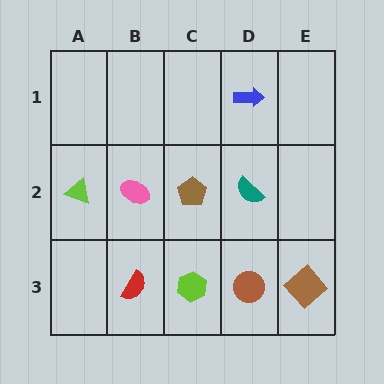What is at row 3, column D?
A brown circle.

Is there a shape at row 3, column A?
No, that cell is empty.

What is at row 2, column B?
A pink ellipse.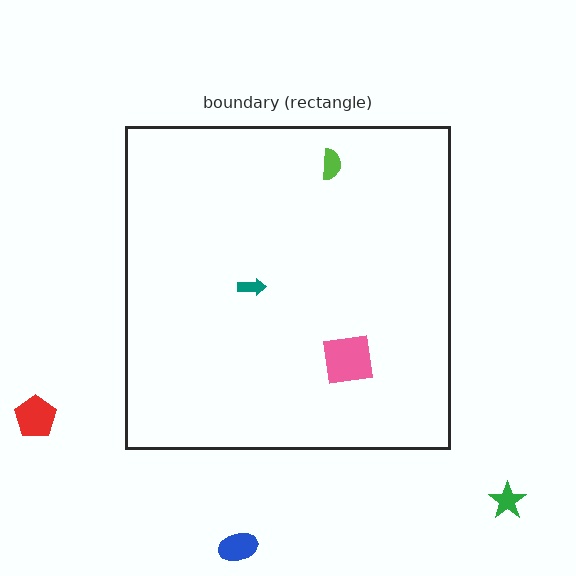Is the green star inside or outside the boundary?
Outside.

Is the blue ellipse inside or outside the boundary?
Outside.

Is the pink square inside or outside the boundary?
Inside.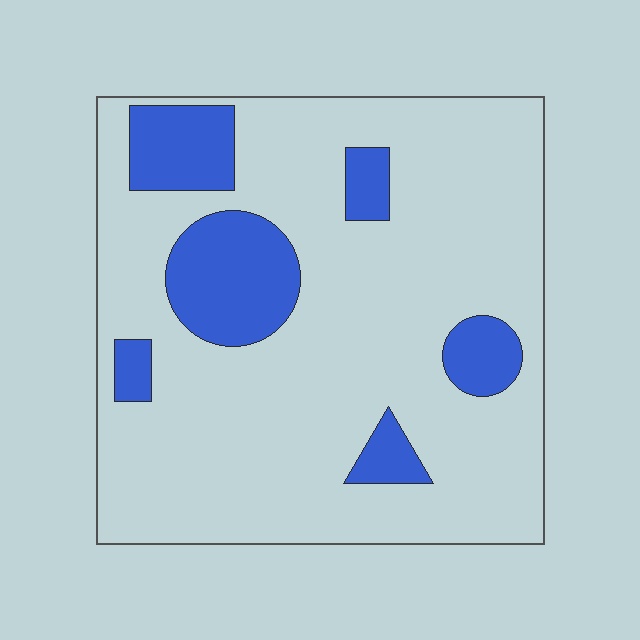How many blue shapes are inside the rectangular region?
6.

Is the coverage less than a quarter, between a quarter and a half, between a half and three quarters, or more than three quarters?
Less than a quarter.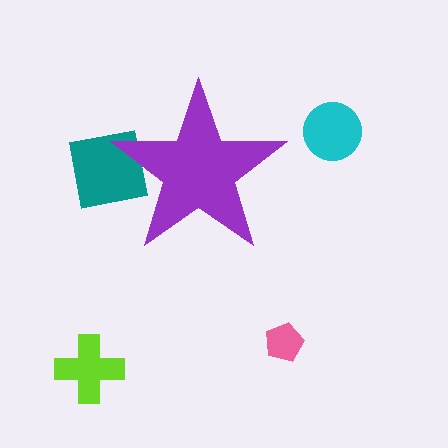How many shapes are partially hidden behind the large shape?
1 shape is partially hidden.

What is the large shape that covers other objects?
A purple star.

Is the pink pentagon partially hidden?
No, the pink pentagon is fully visible.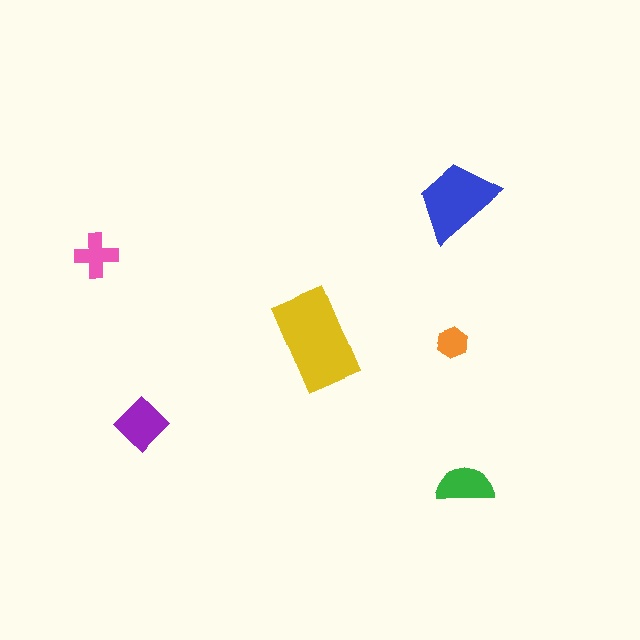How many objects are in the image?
There are 6 objects in the image.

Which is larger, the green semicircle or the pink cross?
The green semicircle.